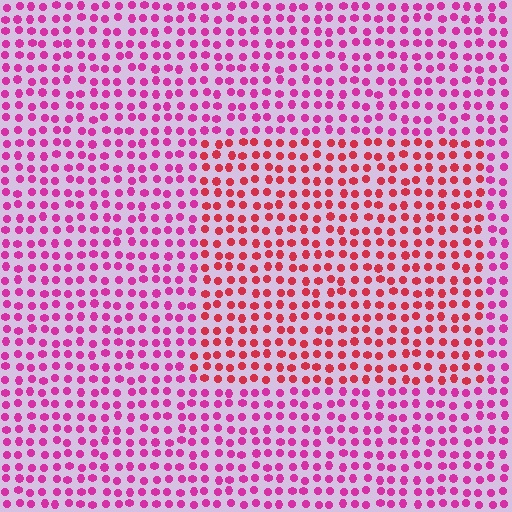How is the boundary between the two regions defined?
The boundary is defined purely by a slight shift in hue (about 33 degrees). Spacing, size, and orientation are identical on both sides.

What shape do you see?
I see a rectangle.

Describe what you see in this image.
The image is filled with small magenta elements in a uniform arrangement. A rectangle-shaped region is visible where the elements are tinted to a slightly different hue, forming a subtle color boundary.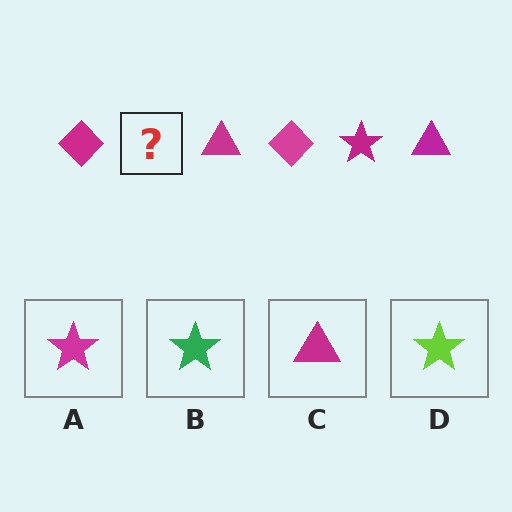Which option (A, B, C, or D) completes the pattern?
A.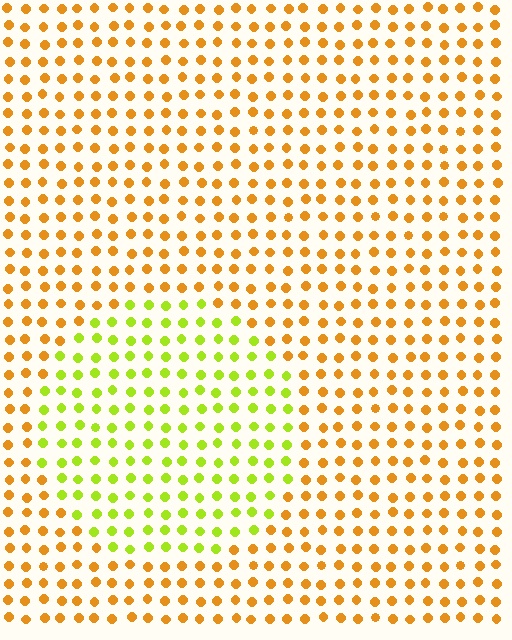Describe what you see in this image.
The image is filled with small orange elements in a uniform arrangement. A circle-shaped region is visible where the elements are tinted to a slightly different hue, forming a subtle color boundary.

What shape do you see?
I see a circle.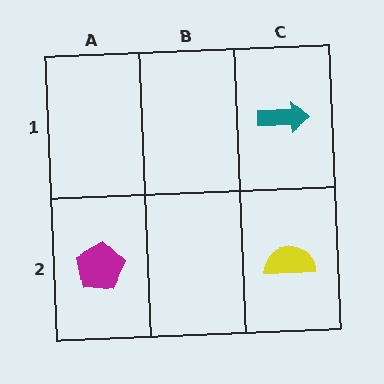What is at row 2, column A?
A magenta pentagon.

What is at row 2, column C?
A yellow semicircle.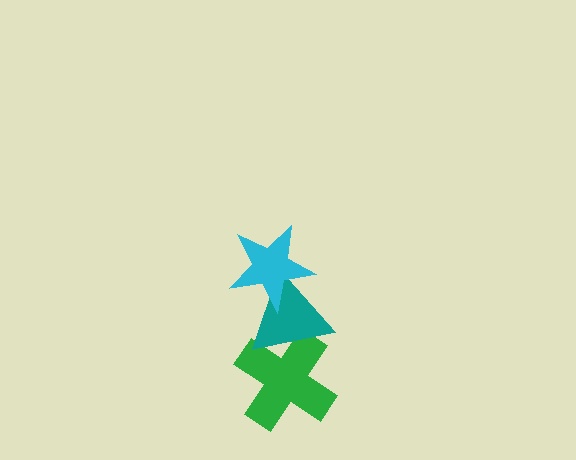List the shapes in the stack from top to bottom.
From top to bottom: the cyan star, the teal triangle, the green cross.